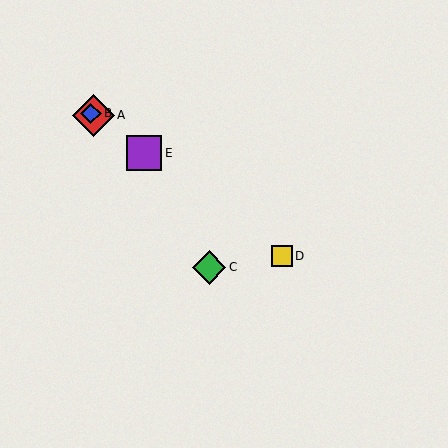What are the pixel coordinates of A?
Object A is at (93, 115).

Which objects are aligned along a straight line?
Objects A, B, D, E are aligned along a straight line.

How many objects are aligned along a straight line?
4 objects (A, B, D, E) are aligned along a straight line.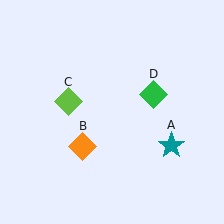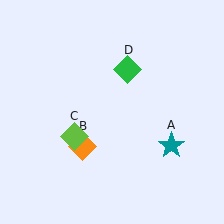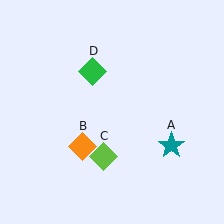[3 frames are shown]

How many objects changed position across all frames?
2 objects changed position: lime diamond (object C), green diamond (object D).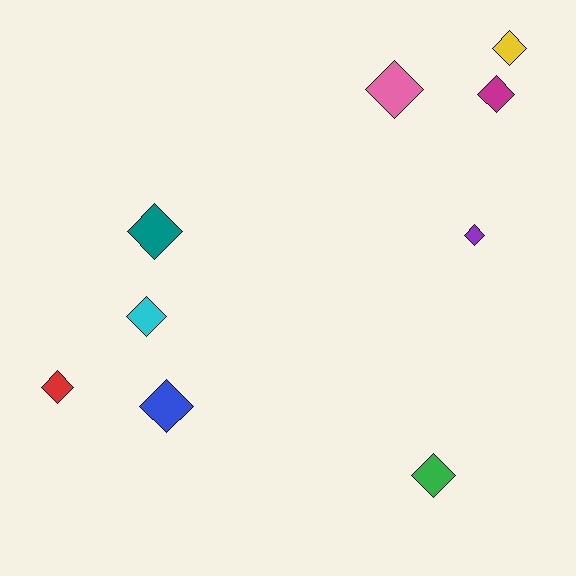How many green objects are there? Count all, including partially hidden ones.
There is 1 green object.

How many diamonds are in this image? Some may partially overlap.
There are 9 diamonds.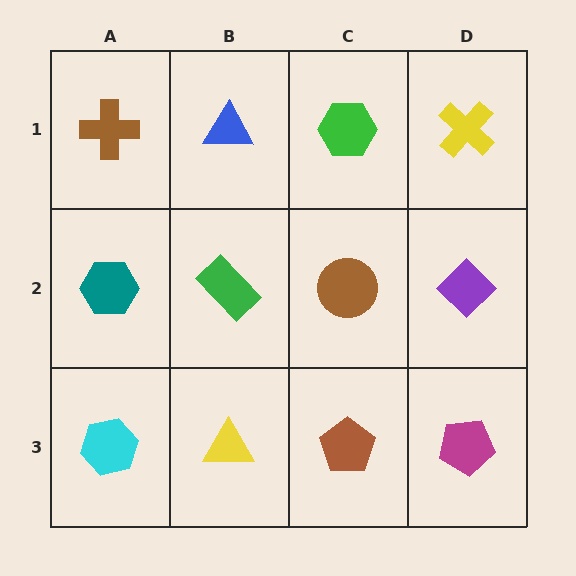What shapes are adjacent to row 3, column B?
A green rectangle (row 2, column B), a cyan hexagon (row 3, column A), a brown pentagon (row 3, column C).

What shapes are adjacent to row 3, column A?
A teal hexagon (row 2, column A), a yellow triangle (row 3, column B).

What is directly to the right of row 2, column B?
A brown circle.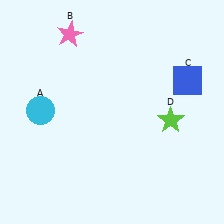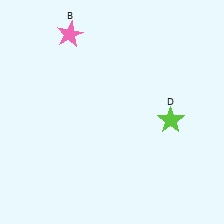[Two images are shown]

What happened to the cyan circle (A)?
The cyan circle (A) was removed in Image 2. It was in the top-left area of Image 1.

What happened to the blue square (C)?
The blue square (C) was removed in Image 2. It was in the top-right area of Image 1.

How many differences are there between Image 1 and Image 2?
There are 2 differences between the two images.